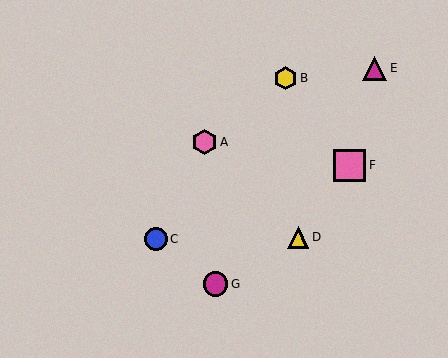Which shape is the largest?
The pink square (labeled F) is the largest.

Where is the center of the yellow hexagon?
The center of the yellow hexagon is at (285, 78).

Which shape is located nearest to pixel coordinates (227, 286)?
The magenta circle (labeled G) at (216, 284) is nearest to that location.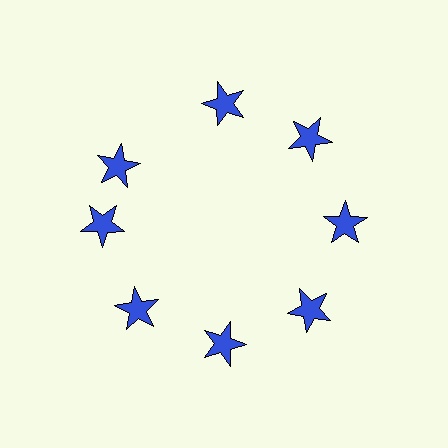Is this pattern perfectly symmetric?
No. The 8 blue stars are arranged in a ring, but one element near the 10 o'clock position is rotated out of alignment along the ring, breaking the 8-fold rotational symmetry.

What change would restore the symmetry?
The symmetry would be restored by rotating it back into even spacing with its neighbors so that all 8 stars sit at equal angles and equal distance from the center.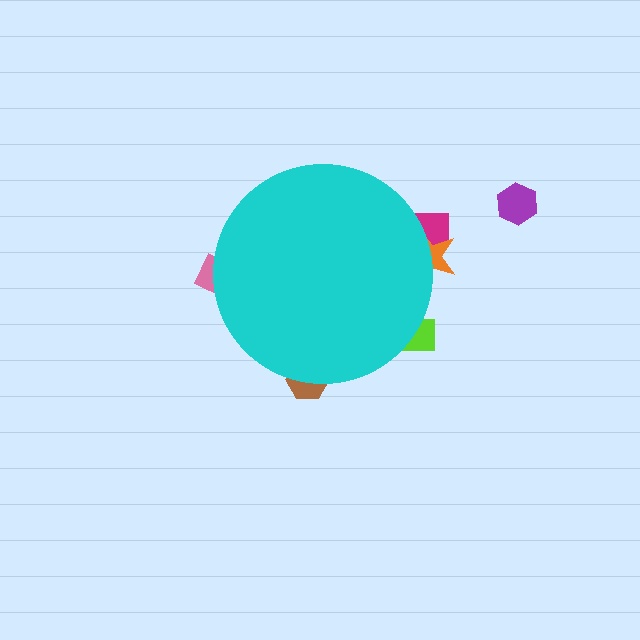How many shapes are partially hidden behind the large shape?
5 shapes are partially hidden.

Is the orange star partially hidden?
Yes, the orange star is partially hidden behind the cyan circle.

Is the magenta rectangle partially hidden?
Yes, the magenta rectangle is partially hidden behind the cyan circle.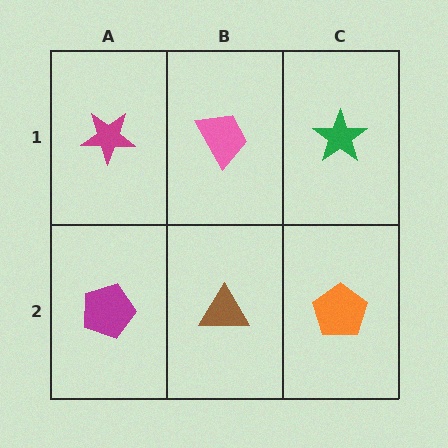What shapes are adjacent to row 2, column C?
A green star (row 1, column C), a brown triangle (row 2, column B).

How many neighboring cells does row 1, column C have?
2.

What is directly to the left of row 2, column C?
A brown triangle.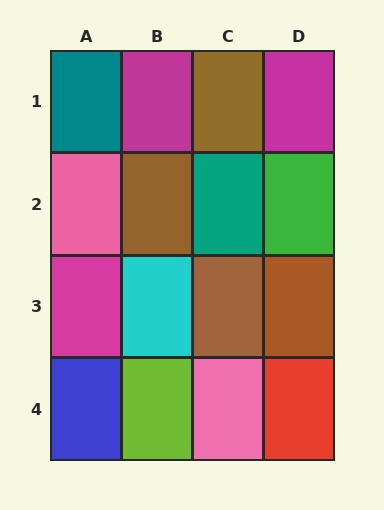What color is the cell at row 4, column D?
Red.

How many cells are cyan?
1 cell is cyan.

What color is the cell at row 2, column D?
Green.